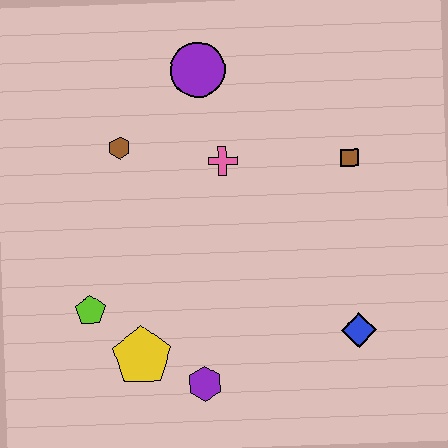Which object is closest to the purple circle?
The pink cross is closest to the purple circle.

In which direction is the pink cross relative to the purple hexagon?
The pink cross is above the purple hexagon.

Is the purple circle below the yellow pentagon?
No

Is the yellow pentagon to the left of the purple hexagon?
Yes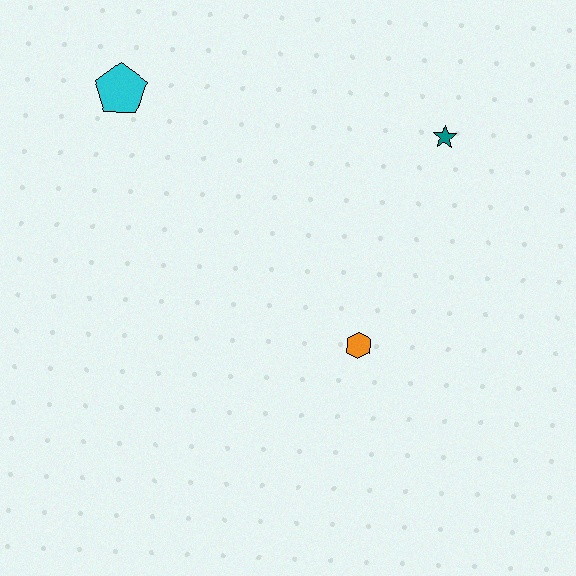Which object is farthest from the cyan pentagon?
The orange hexagon is farthest from the cyan pentagon.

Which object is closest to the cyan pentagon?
The teal star is closest to the cyan pentagon.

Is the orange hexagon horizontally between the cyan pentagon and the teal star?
Yes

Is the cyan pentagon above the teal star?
Yes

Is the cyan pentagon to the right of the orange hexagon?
No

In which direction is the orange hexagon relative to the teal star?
The orange hexagon is below the teal star.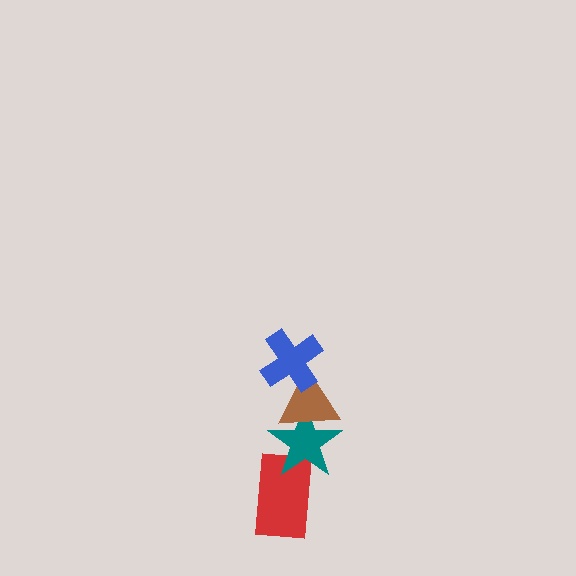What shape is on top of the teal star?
The brown triangle is on top of the teal star.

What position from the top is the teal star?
The teal star is 3rd from the top.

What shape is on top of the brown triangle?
The blue cross is on top of the brown triangle.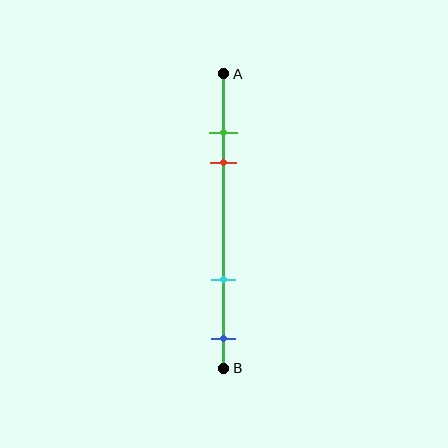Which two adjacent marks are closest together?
The green and red marks are the closest adjacent pair.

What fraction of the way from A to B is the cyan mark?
The cyan mark is approximately 70% (0.7) of the way from A to B.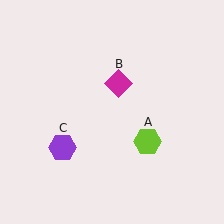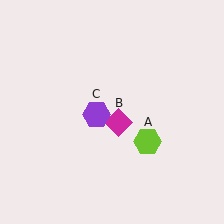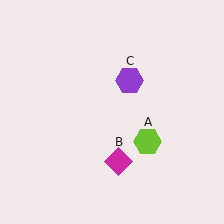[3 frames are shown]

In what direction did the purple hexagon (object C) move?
The purple hexagon (object C) moved up and to the right.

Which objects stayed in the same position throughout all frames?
Lime hexagon (object A) remained stationary.